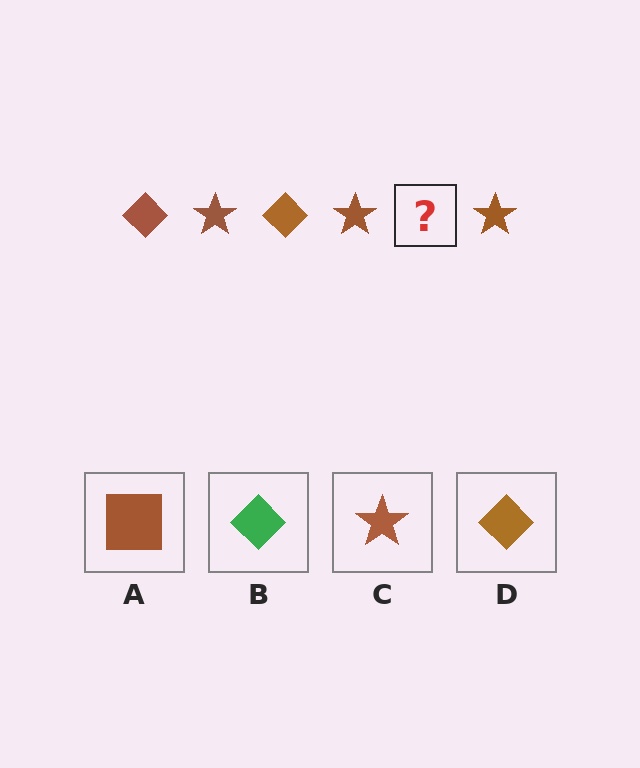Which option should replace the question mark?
Option D.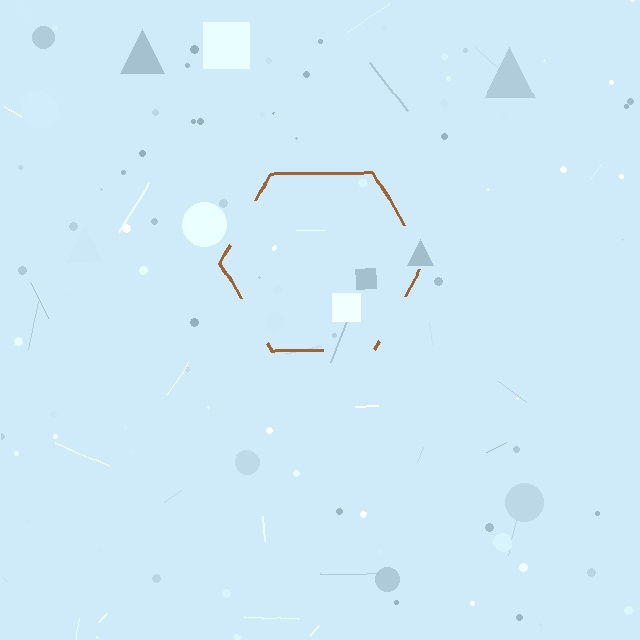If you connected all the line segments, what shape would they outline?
They would outline a hexagon.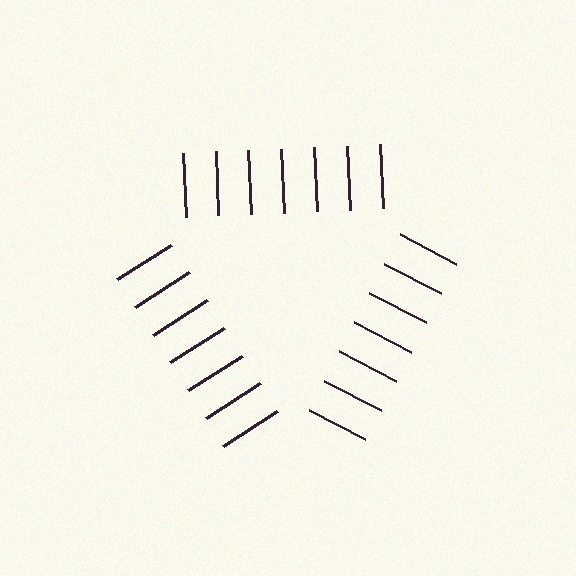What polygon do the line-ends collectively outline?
An illusory triangle — the line segments terminate on its edges but no continuous stroke is drawn.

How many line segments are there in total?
21 — 7 along each of the 3 edges.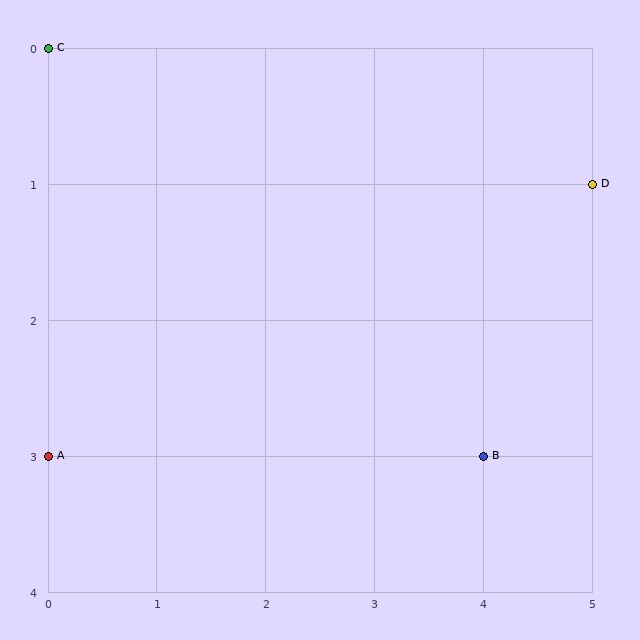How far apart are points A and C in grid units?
Points A and C are 3 rows apart.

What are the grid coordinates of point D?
Point D is at grid coordinates (5, 1).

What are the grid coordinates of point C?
Point C is at grid coordinates (0, 0).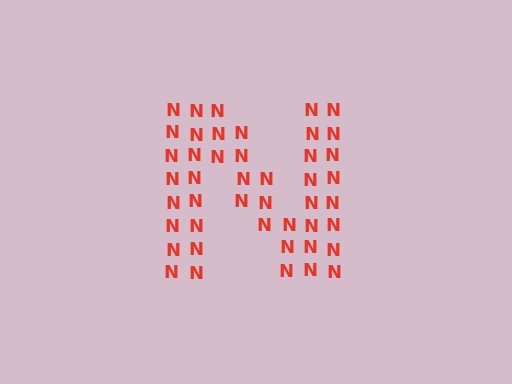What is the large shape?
The large shape is the letter N.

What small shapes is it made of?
It is made of small letter N's.